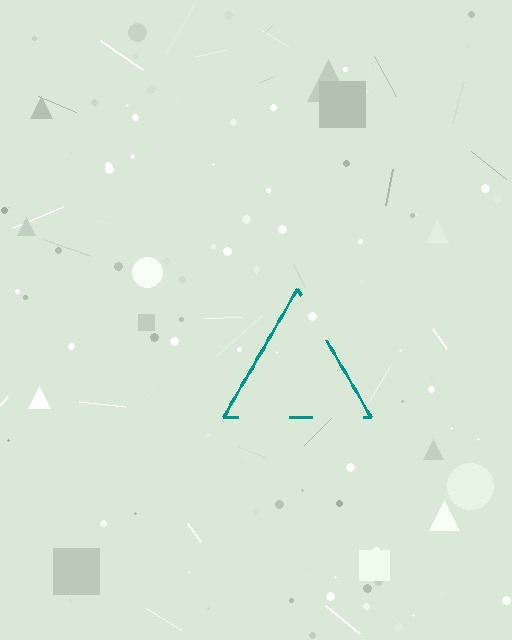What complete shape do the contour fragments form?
The contour fragments form a triangle.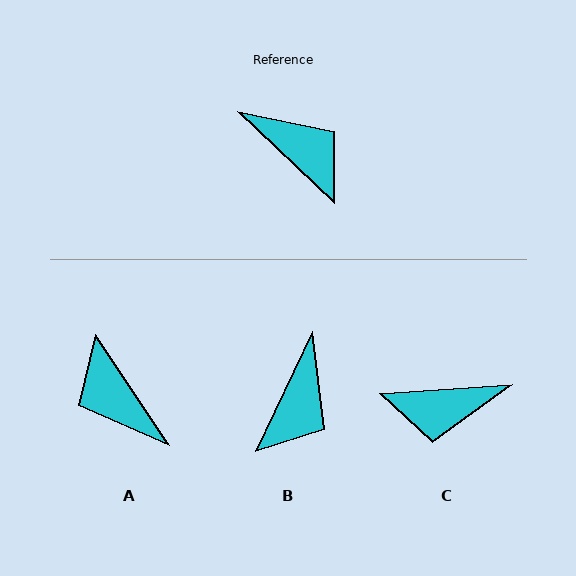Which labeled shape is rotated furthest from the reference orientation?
A, about 167 degrees away.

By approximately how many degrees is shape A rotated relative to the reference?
Approximately 167 degrees counter-clockwise.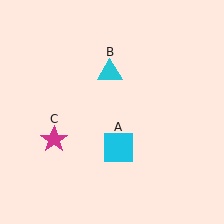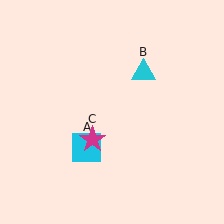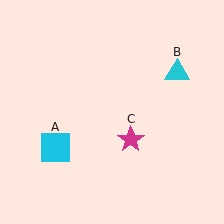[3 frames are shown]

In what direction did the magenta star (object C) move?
The magenta star (object C) moved right.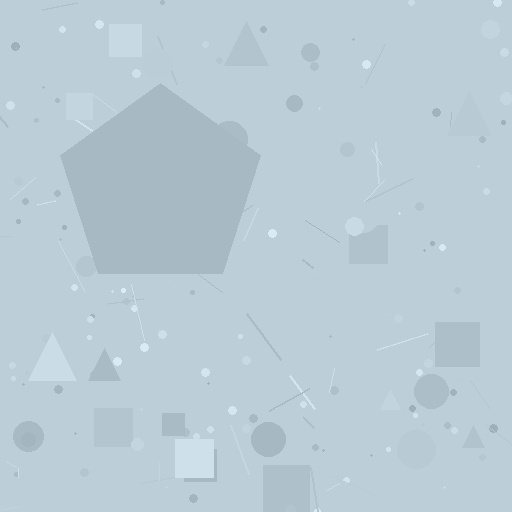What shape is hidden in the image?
A pentagon is hidden in the image.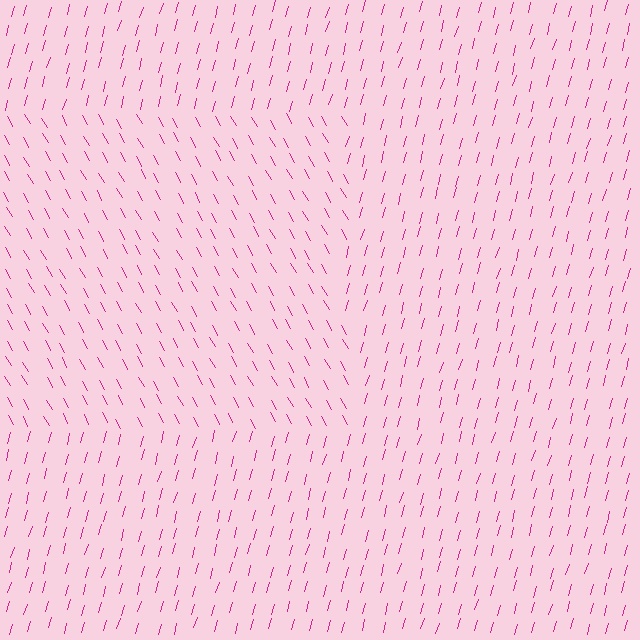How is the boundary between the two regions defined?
The boundary is defined purely by a change in line orientation (approximately 45 degrees difference). All lines are the same color and thickness.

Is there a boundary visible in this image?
Yes, there is a texture boundary formed by a change in line orientation.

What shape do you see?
I see a rectangle.